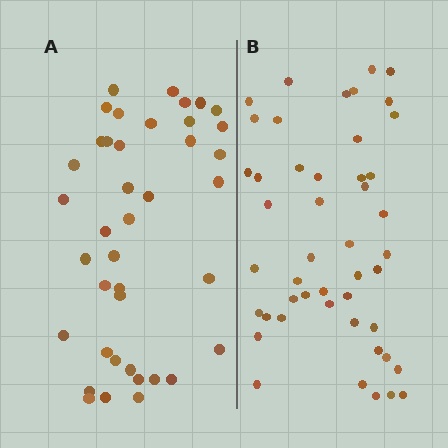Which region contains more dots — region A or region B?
Region B (the right region) has more dots.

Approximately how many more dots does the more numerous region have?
Region B has roughly 8 or so more dots than region A.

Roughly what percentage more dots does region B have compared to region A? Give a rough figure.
About 20% more.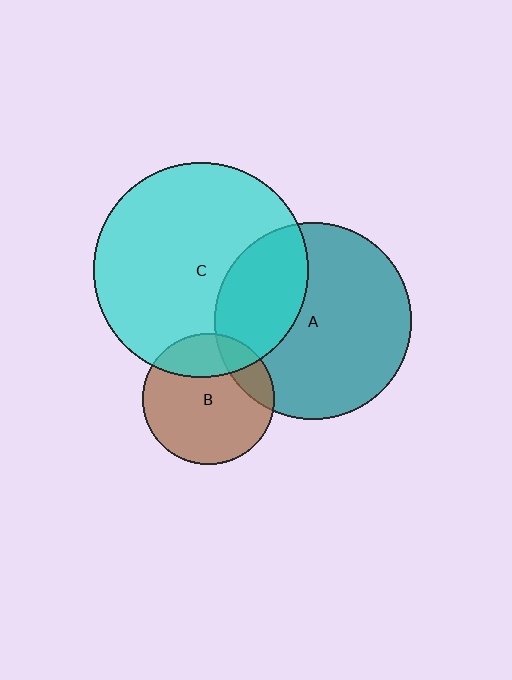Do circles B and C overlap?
Yes.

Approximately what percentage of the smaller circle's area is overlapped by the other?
Approximately 25%.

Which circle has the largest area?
Circle C (cyan).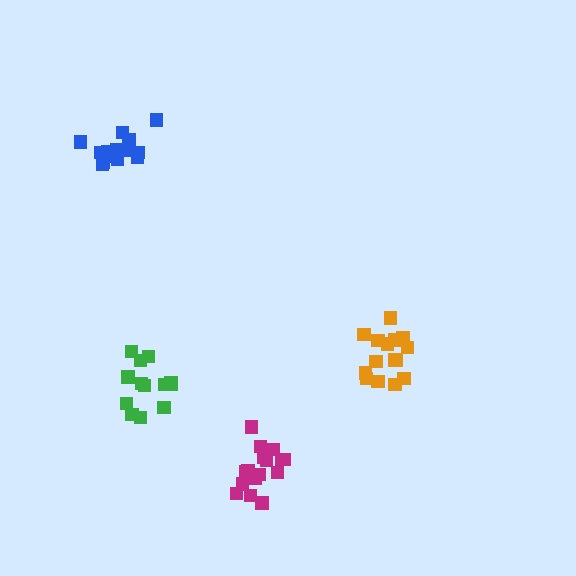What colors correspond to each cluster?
The clusters are colored: blue, orange, green, magenta.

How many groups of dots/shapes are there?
There are 4 groups.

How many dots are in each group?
Group 1: 15 dots, Group 2: 15 dots, Group 3: 13 dots, Group 4: 16 dots (59 total).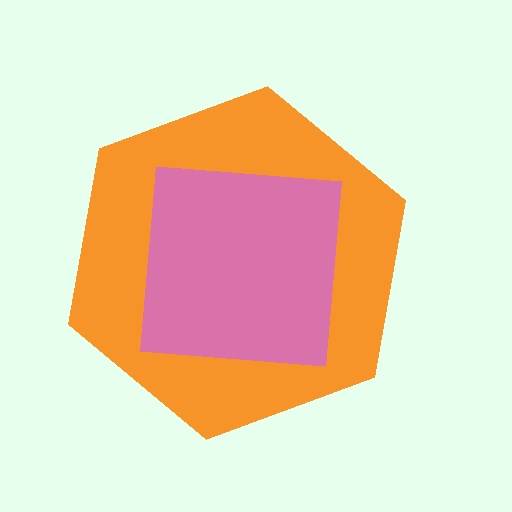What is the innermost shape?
The pink square.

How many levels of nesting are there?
2.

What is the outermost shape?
The orange hexagon.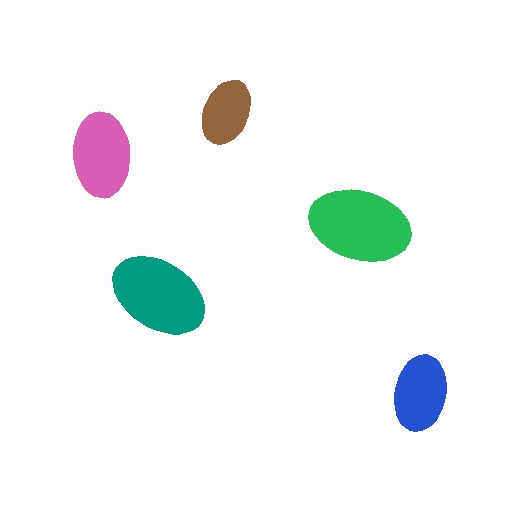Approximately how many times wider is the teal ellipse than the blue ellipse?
About 1.5 times wider.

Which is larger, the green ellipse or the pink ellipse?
The green one.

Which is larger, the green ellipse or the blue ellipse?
The green one.